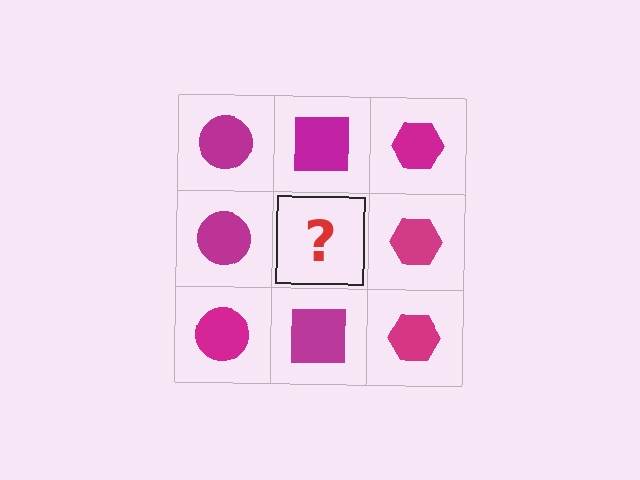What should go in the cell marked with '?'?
The missing cell should contain a magenta square.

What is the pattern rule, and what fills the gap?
The rule is that each column has a consistent shape. The gap should be filled with a magenta square.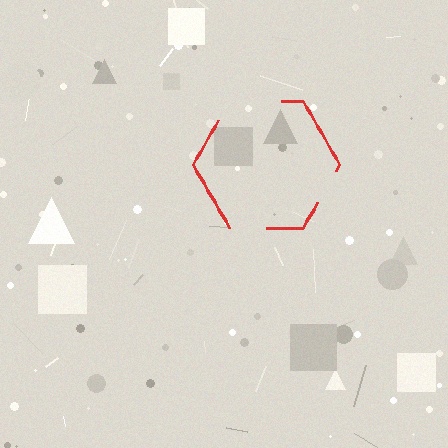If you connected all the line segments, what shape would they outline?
They would outline a hexagon.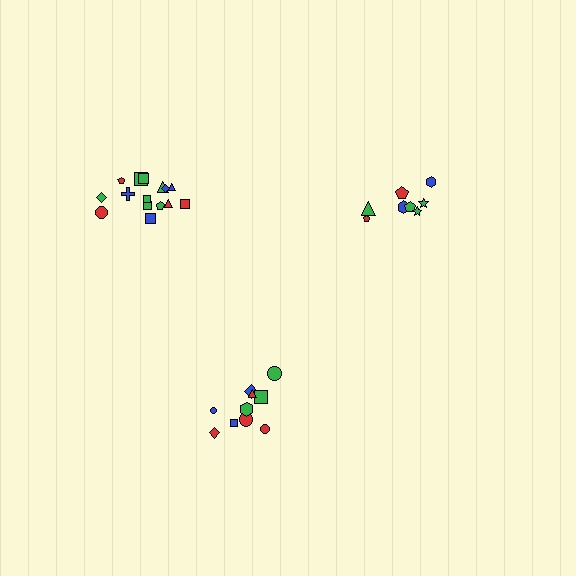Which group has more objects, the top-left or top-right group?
The top-left group.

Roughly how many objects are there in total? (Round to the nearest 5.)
Roughly 35 objects in total.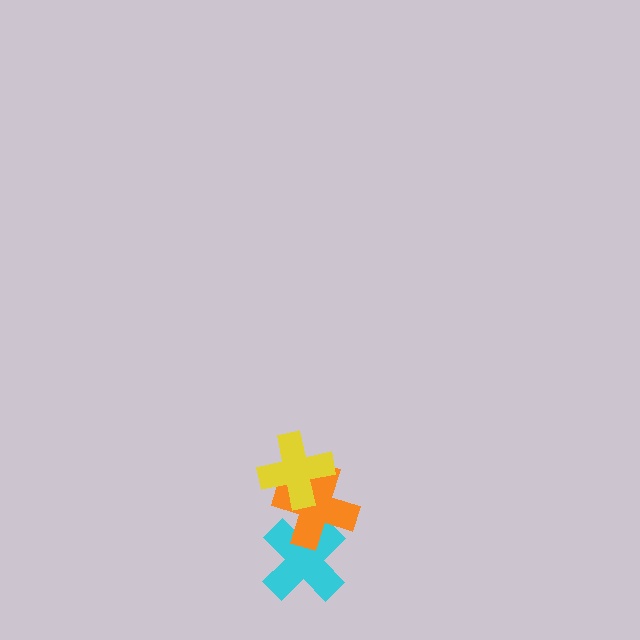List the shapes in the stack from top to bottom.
From top to bottom: the yellow cross, the orange cross, the cyan cross.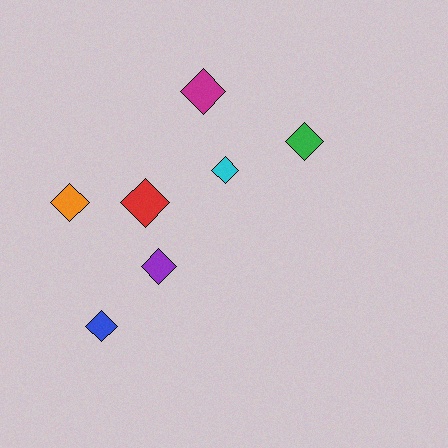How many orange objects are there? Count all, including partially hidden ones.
There is 1 orange object.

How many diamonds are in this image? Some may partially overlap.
There are 7 diamonds.